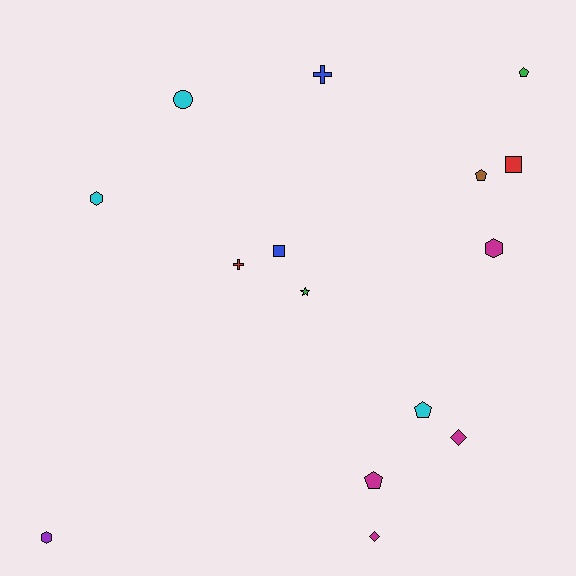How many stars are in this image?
There is 1 star.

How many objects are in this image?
There are 15 objects.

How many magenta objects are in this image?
There are 4 magenta objects.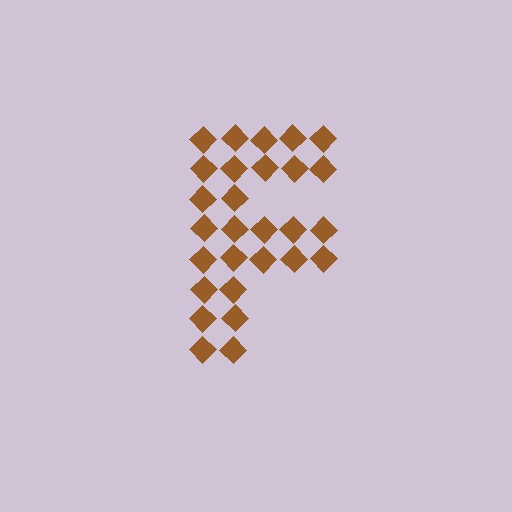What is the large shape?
The large shape is the letter F.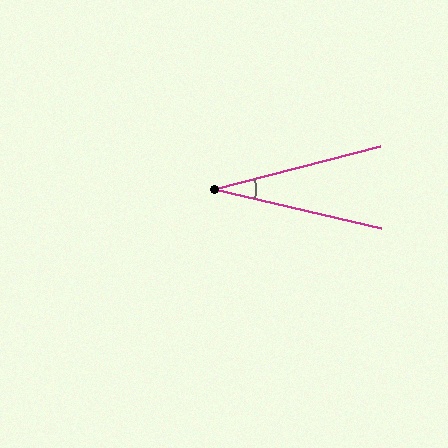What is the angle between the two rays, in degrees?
Approximately 28 degrees.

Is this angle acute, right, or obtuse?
It is acute.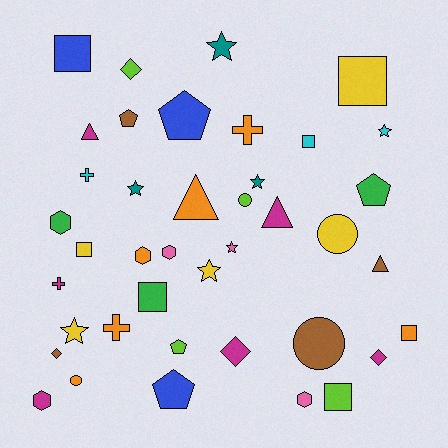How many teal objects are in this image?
There are 3 teal objects.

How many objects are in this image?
There are 40 objects.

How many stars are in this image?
There are 7 stars.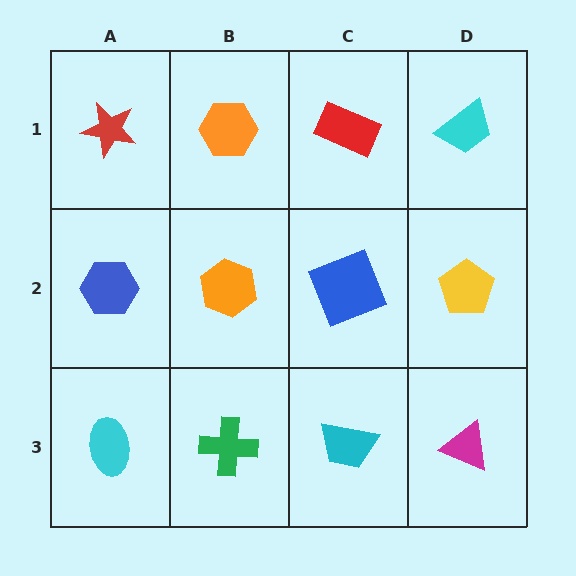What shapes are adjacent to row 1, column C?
A blue square (row 2, column C), an orange hexagon (row 1, column B), a cyan trapezoid (row 1, column D).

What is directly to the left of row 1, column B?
A red star.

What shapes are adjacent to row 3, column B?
An orange hexagon (row 2, column B), a cyan ellipse (row 3, column A), a cyan trapezoid (row 3, column C).